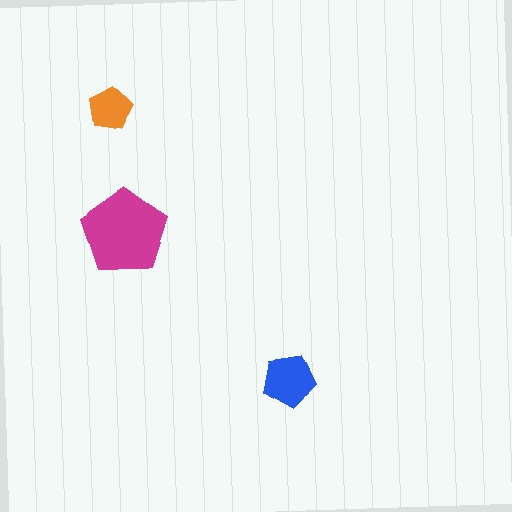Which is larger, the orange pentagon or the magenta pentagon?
The magenta one.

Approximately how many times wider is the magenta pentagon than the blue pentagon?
About 1.5 times wider.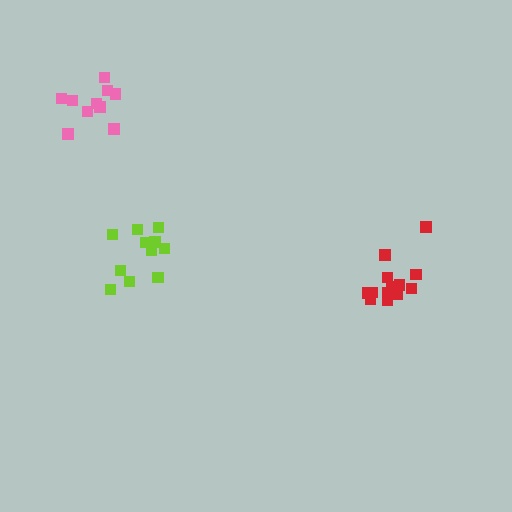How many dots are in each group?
Group 1: 11 dots, Group 2: 13 dots, Group 3: 10 dots (34 total).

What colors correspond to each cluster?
The clusters are colored: lime, red, pink.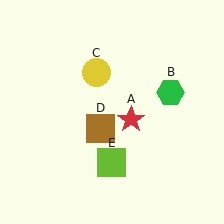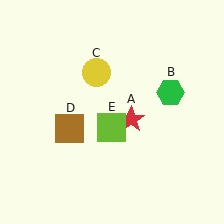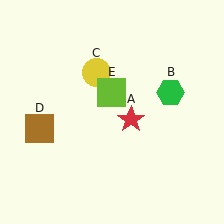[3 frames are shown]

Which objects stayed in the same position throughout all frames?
Red star (object A) and green hexagon (object B) and yellow circle (object C) remained stationary.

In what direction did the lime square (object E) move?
The lime square (object E) moved up.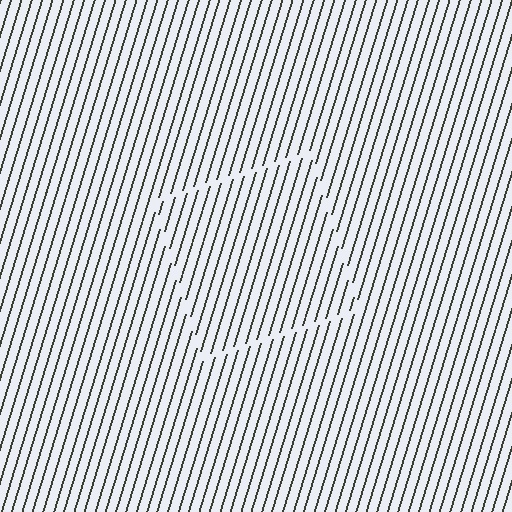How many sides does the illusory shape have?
4 sides — the line-ends trace a square.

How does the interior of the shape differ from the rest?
The interior of the shape contains the same grating, shifted by half a period — the contour is defined by the phase discontinuity where line-ends from the inner and outer gratings abut.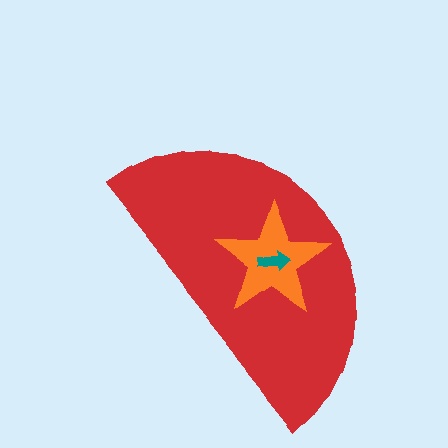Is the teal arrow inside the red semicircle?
Yes.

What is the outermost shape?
The red semicircle.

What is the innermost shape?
The teal arrow.